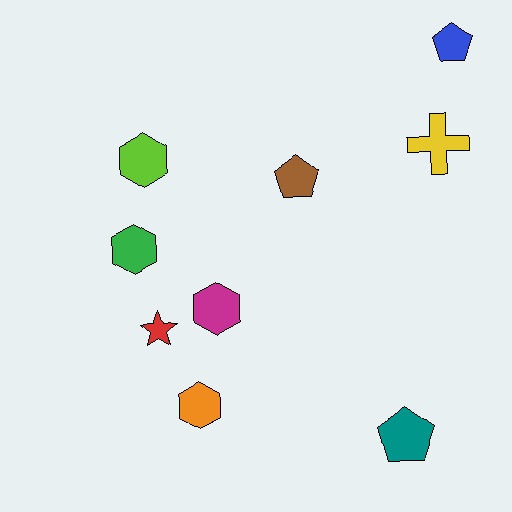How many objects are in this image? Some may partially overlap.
There are 9 objects.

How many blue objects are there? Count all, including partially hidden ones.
There is 1 blue object.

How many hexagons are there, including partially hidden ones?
There are 4 hexagons.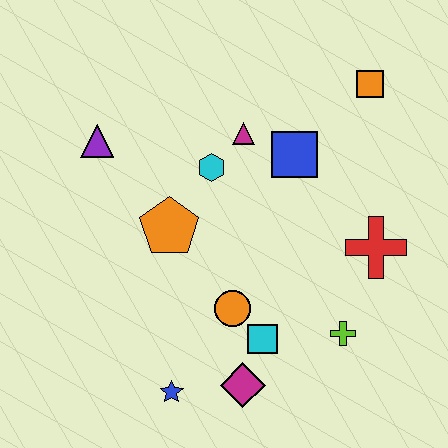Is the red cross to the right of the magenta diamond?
Yes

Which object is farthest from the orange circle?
The orange square is farthest from the orange circle.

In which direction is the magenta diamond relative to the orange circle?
The magenta diamond is below the orange circle.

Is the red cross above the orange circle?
Yes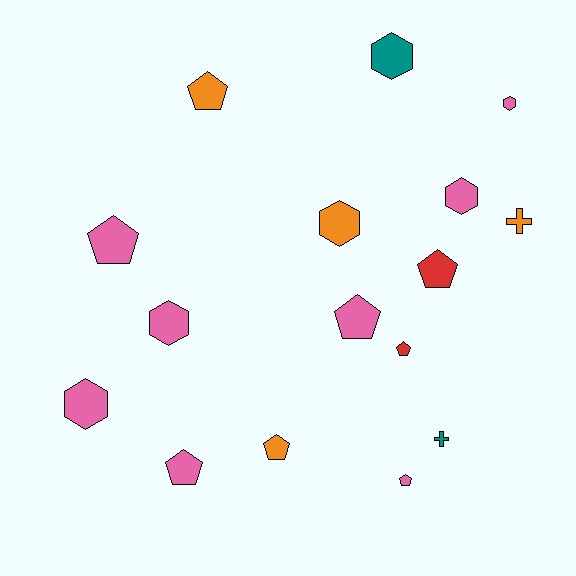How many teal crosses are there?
There is 1 teal cross.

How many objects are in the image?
There are 16 objects.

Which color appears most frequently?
Pink, with 8 objects.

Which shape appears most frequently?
Pentagon, with 8 objects.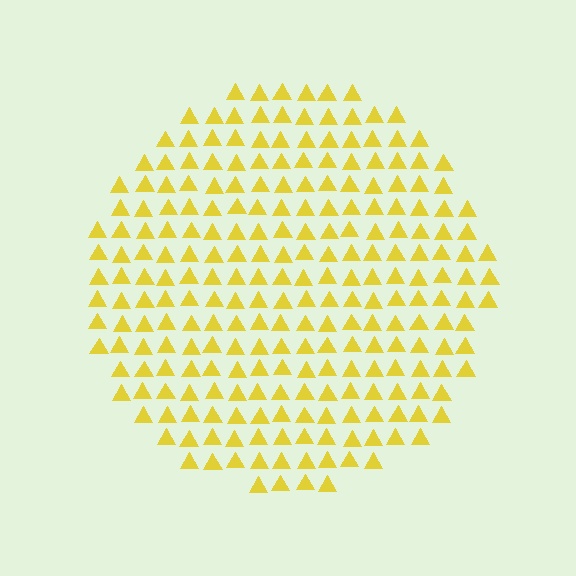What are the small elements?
The small elements are triangles.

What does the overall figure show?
The overall figure shows a circle.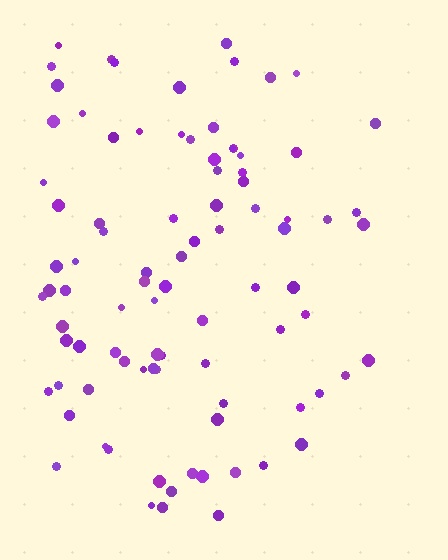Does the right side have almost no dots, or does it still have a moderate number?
Still a moderate number, just noticeably fewer than the left.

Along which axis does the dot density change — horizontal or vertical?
Horizontal.